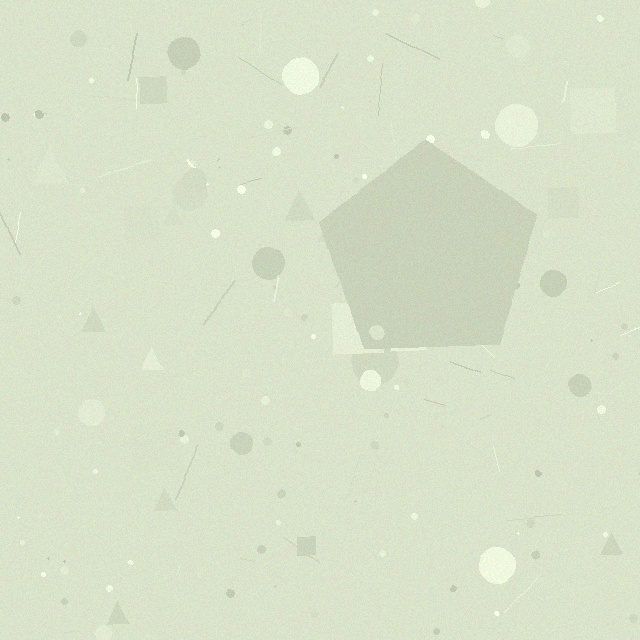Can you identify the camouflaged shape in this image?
The camouflaged shape is a pentagon.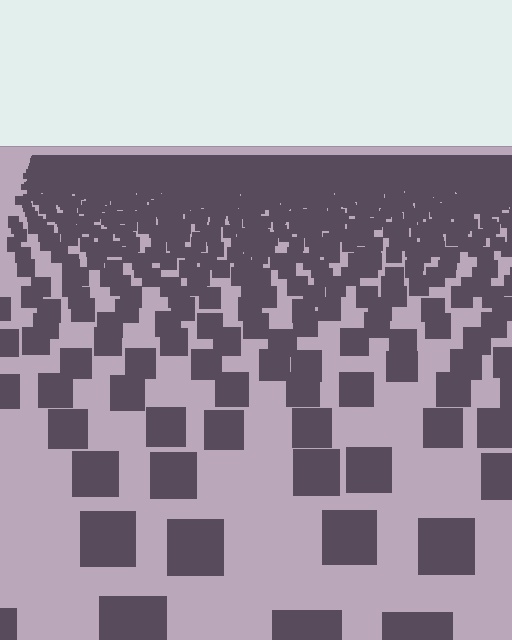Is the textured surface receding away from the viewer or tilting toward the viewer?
The surface is receding away from the viewer. Texture elements get smaller and denser toward the top.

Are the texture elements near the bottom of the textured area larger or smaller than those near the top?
Larger. Near the bottom, elements are closer to the viewer and appear at a bigger on-screen size.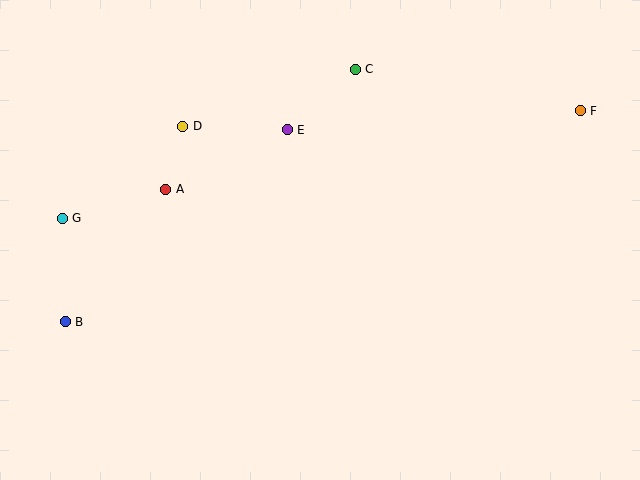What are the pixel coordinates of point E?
Point E is at (287, 130).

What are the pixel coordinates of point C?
Point C is at (355, 69).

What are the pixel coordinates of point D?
Point D is at (183, 126).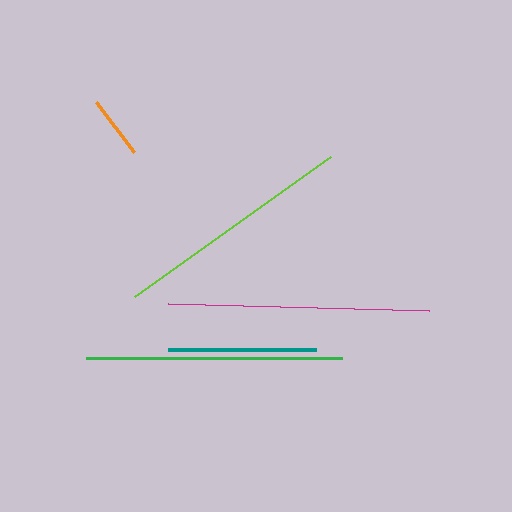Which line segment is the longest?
The magenta line is the longest at approximately 261 pixels.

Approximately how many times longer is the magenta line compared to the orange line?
The magenta line is approximately 4.2 times the length of the orange line.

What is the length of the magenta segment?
The magenta segment is approximately 261 pixels long.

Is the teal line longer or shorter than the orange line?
The teal line is longer than the orange line.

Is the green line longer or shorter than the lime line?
The green line is longer than the lime line.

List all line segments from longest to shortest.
From longest to shortest: magenta, green, lime, teal, orange.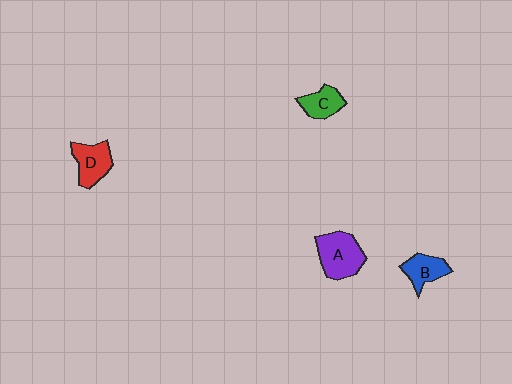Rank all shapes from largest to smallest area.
From largest to smallest: A (purple), D (red), B (blue), C (green).